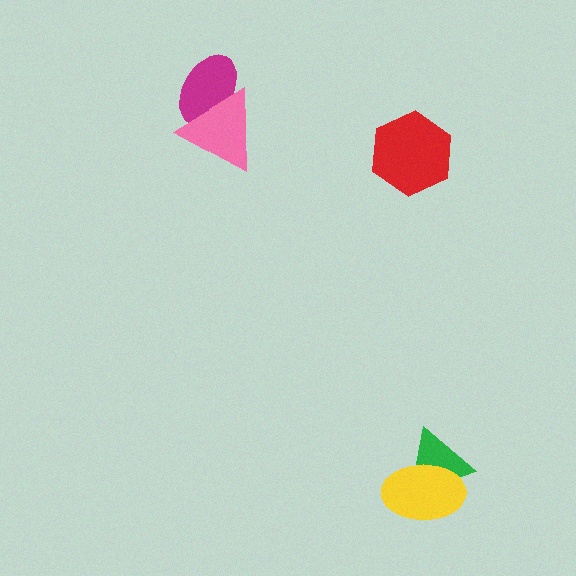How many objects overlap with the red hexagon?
0 objects overlap with the red hexagon.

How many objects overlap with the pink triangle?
1 object overlaps with the pink triangle.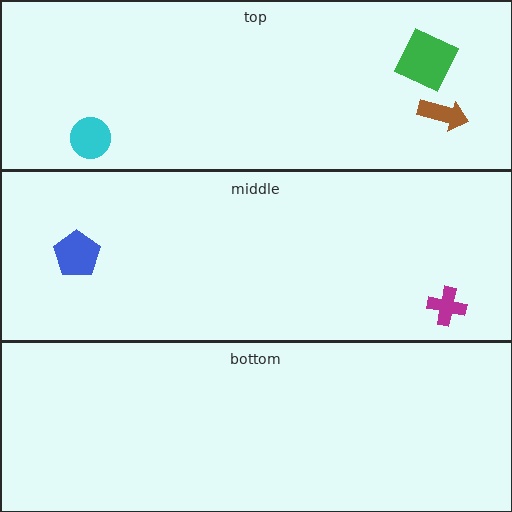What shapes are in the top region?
The brown arrow, the cyan circle, the green square.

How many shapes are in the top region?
3.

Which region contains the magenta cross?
The middle region.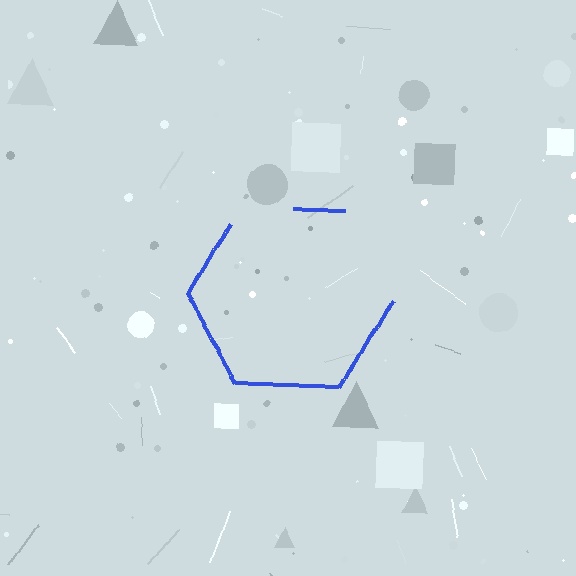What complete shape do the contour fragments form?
The contour fragments form a hexagon.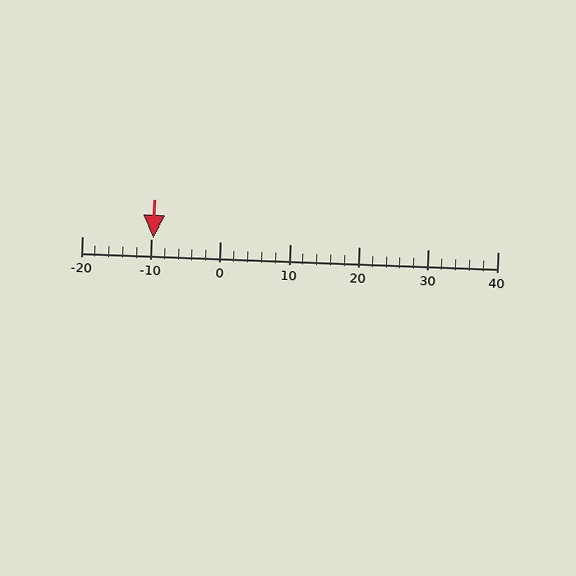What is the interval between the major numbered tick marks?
The major tick marks are spaced 10 units apart.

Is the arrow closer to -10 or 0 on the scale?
The arrow is closer to -10.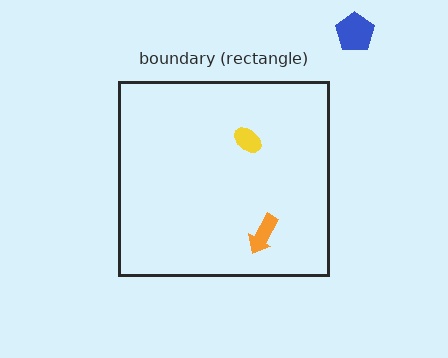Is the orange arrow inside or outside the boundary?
Inside.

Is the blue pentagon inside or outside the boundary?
Outside.